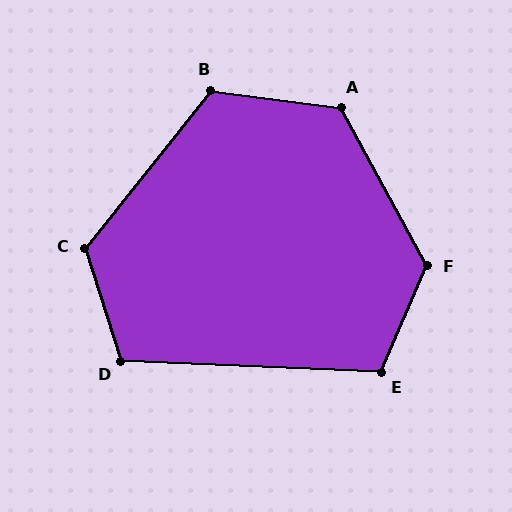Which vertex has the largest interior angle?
F, at approximately 128 degrees.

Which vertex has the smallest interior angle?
D, at approximately 110 degrees.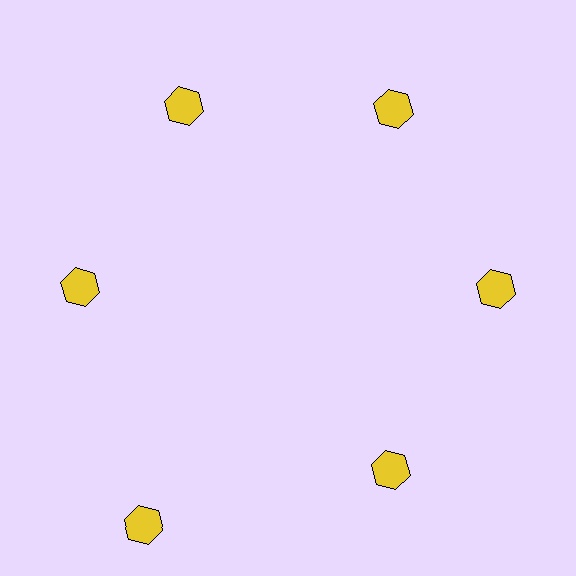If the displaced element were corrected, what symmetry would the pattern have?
It would have 6-fold rotational symmetry — the pattern would map onto itself every 60 degrees.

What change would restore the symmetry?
The symmetry would be restored by moving it inward, back onto the ring so that all 6 hexagons sit at equal angles and equal distance from the center.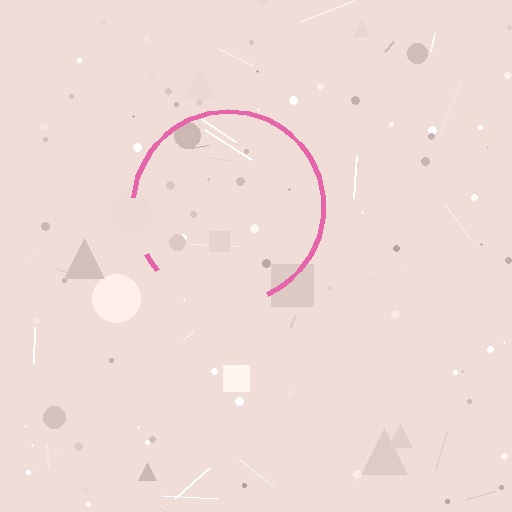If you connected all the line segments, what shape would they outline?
They would outline a circle.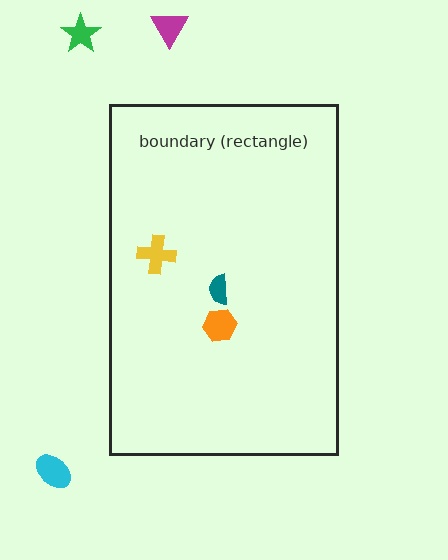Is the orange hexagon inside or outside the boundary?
Inside.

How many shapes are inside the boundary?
3 inside, 3 outside.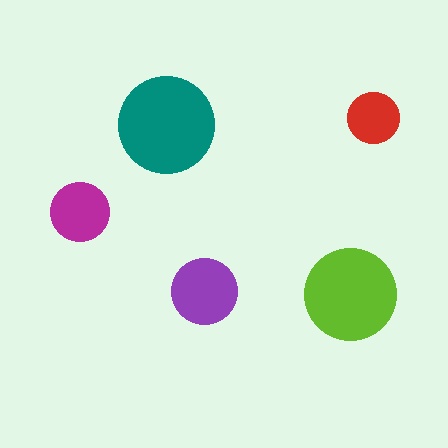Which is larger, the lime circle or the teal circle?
The teal one.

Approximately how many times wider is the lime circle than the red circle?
About 2 times wider.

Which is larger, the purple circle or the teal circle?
The teal one.